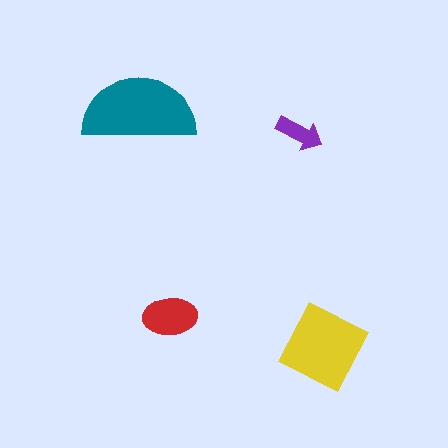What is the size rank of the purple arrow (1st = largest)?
4th.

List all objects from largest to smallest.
The teal semicircle, the yellow diamond, the red ellipse, the purple arrow.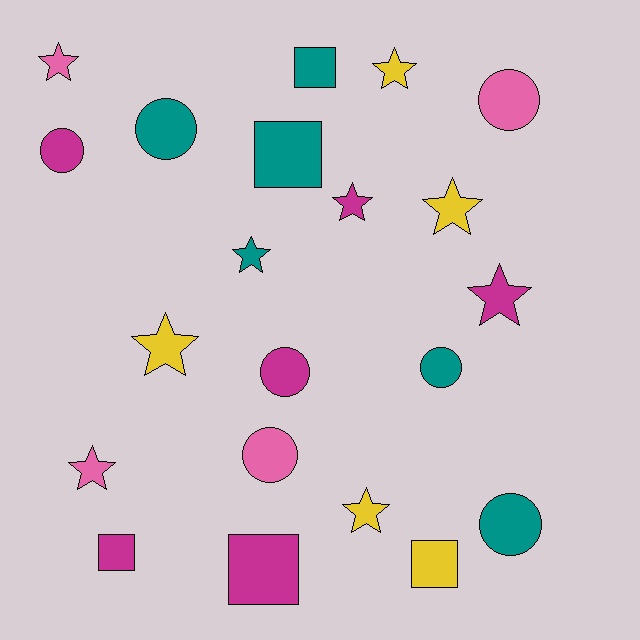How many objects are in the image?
There are 21 objects.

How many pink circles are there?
There are 2 pink circles.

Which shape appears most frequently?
Star, with 9 objects.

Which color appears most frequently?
Magenta, with 6 objects.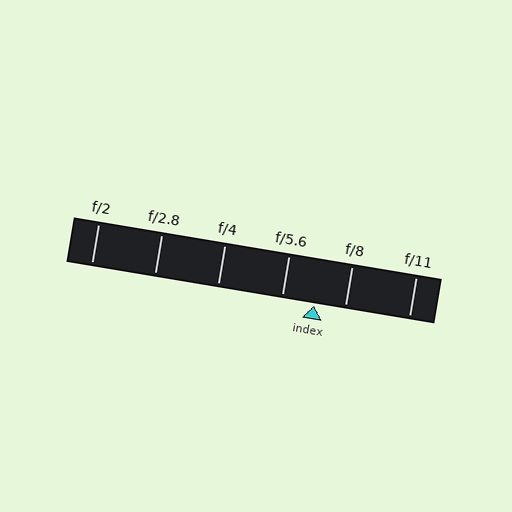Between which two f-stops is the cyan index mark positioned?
The index mark is between f/5.6 and f/8.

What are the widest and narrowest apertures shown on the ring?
The widest aperture shown is f/2 and the narrowest is f/11.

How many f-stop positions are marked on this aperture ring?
There are 6 f-stop positions marked.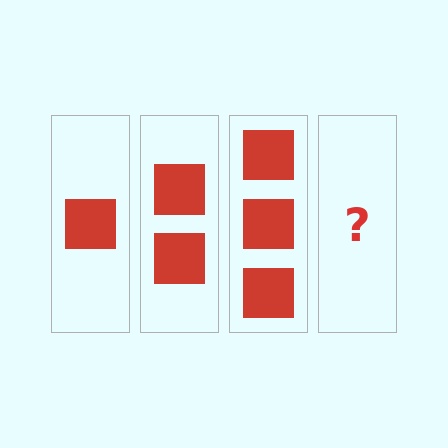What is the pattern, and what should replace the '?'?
The pattern is that each step adds one more square. The '?' should be 4 squares.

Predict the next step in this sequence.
The next step is 4 squares.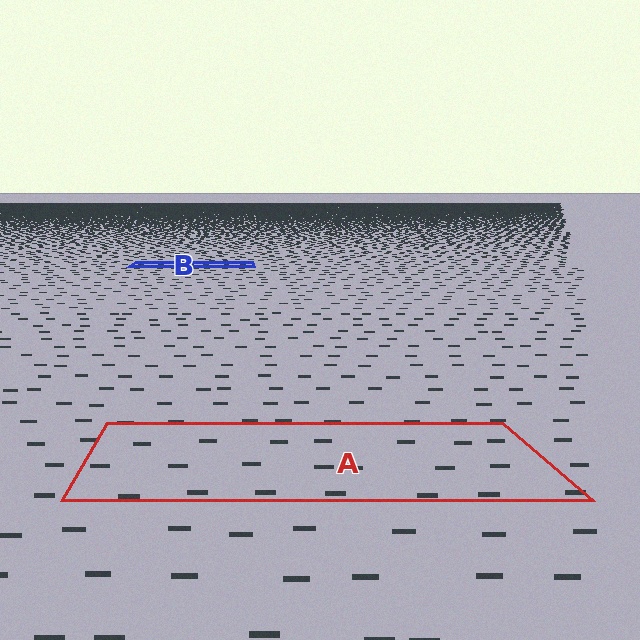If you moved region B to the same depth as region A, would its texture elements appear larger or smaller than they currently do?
They would appear larger. At a closer depth, the same texture elements are projected at a bigger on-screen size.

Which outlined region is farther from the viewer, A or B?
Region B is farther from the viewer — the texture elements inside it appear smaller and more densely packed.